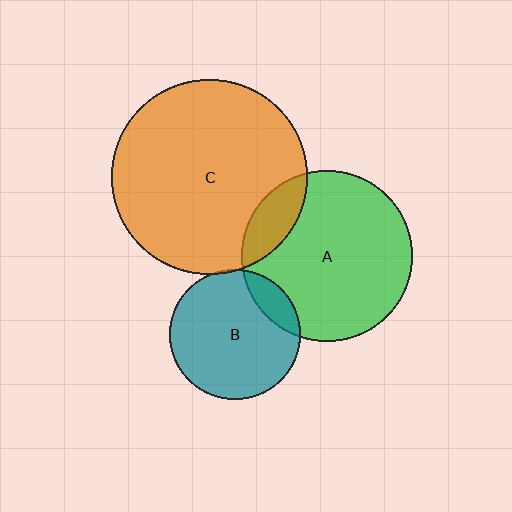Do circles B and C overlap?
Yes.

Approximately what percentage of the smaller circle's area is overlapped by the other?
Approximately 5%.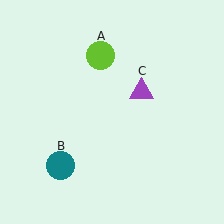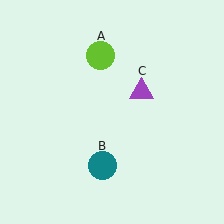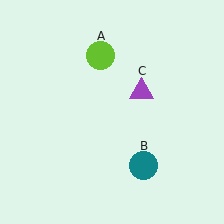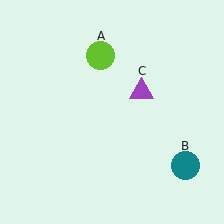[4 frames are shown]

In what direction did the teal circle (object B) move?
The teal circle (object B) moved right.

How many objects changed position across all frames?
1 object changed position: teal circle (object B).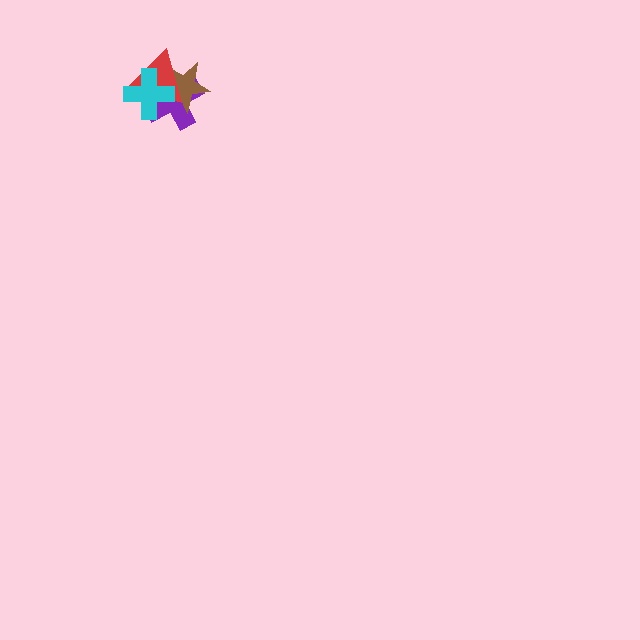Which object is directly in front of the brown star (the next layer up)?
The red triangle is directly in front of the brown star.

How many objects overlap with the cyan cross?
3 objects overlap with the cyan cross.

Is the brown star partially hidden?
Yes, it is partially covered by another shape.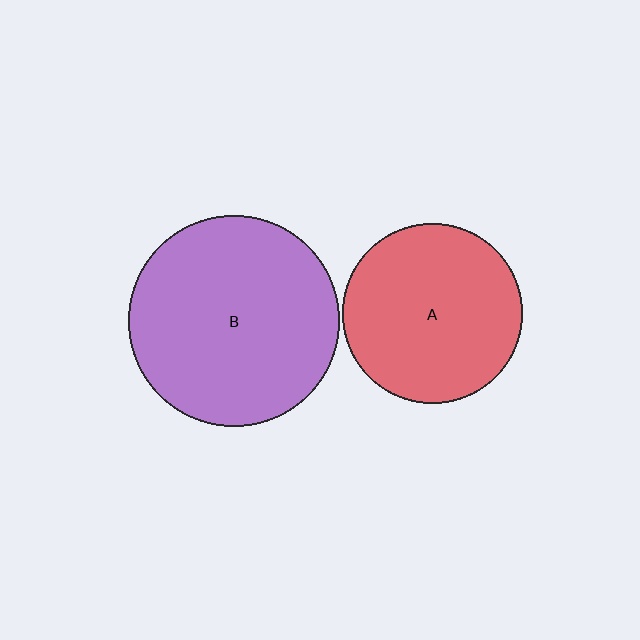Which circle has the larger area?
Circle B (purple).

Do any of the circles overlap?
No, none of the circles overlap.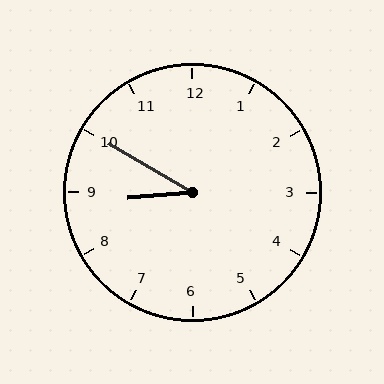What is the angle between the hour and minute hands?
Approximately 35 degrees.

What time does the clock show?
8:50.